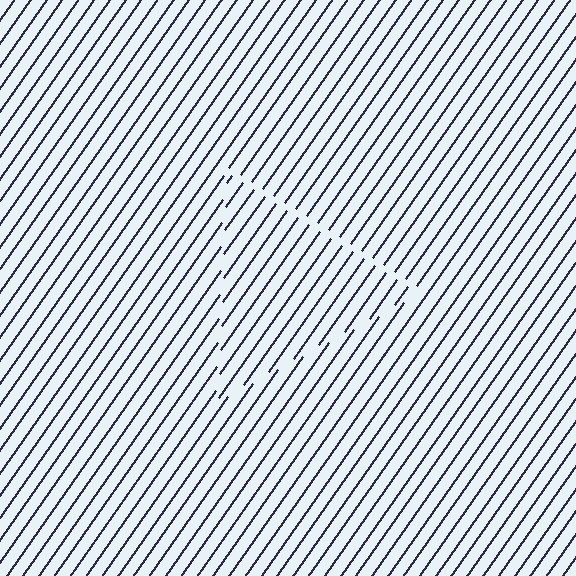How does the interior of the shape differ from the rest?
The interior of the shape contains the same grating, shifted by half a period — the contour is defined by the phase discontinuity where line-ends from the inner and outer gratings abut.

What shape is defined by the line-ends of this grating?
An illusory triangle. The interior of the shape contains the same grating, shifted by half a period — the contour is defined by the phase discontinuity where line-ends from the inner and outer gratings abut.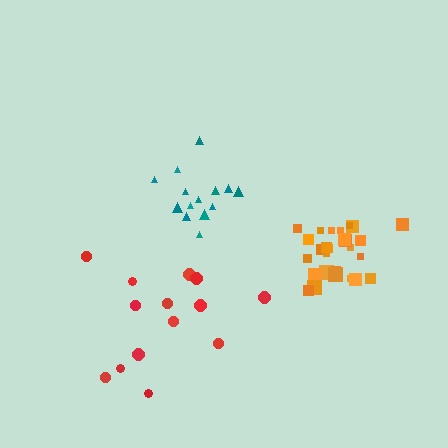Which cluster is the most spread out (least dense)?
Red.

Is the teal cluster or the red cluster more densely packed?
Teal.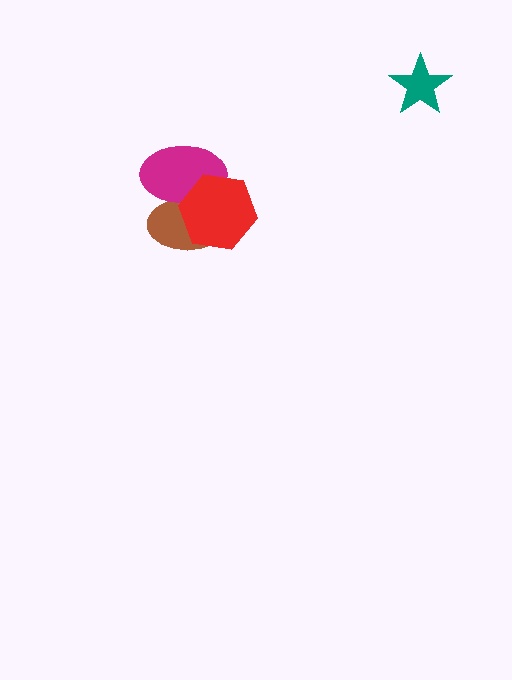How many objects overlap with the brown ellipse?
2 objects overlap with the brown ellipse.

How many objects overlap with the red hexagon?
2 objects overlap with the red hexagon.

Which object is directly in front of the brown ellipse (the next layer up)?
The magenta ellipse is directly in front of the brown ellipse.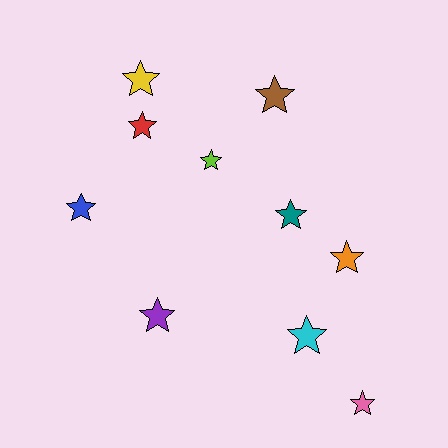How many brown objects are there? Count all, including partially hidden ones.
There is 1 brown object.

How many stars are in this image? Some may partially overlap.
There are 10 stars.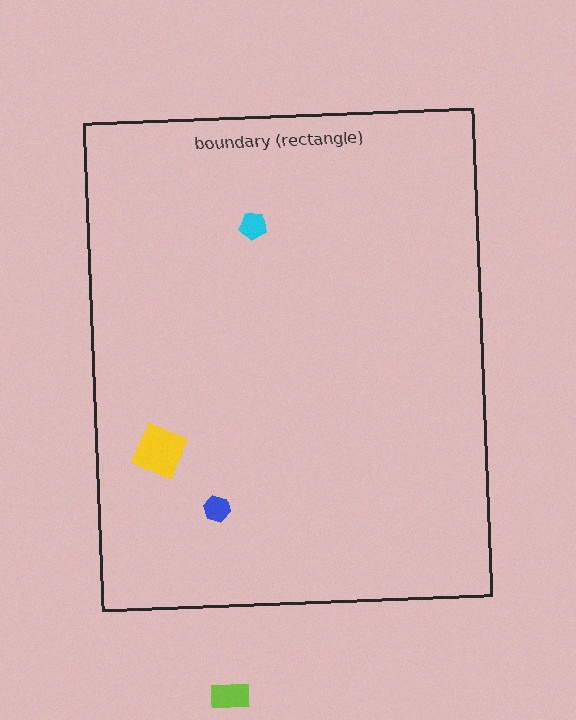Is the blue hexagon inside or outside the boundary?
Inside.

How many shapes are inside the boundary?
3 inside, 1 outside.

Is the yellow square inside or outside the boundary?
Inside.